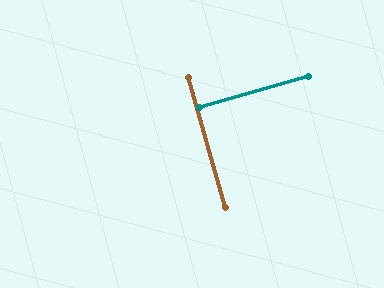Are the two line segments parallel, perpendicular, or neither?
Perpendicular — they meet at approximately 90°.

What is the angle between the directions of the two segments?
Approximately 90 degrees.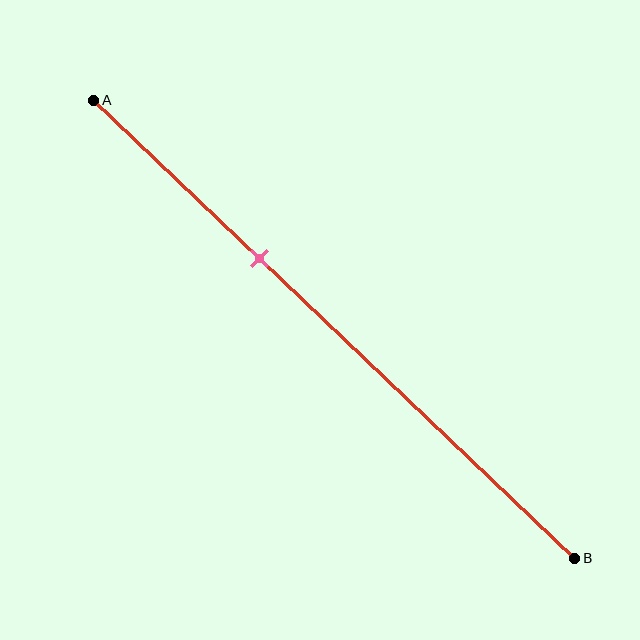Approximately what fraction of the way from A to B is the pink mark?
The pink mark is approximately 35% of the way from A to B.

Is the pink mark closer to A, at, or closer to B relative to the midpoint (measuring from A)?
The pink mark is closer to point A than the midpoint of segment AB.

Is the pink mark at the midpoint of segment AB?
No, the mark is at about 35% from A, not at the 50% midpoint.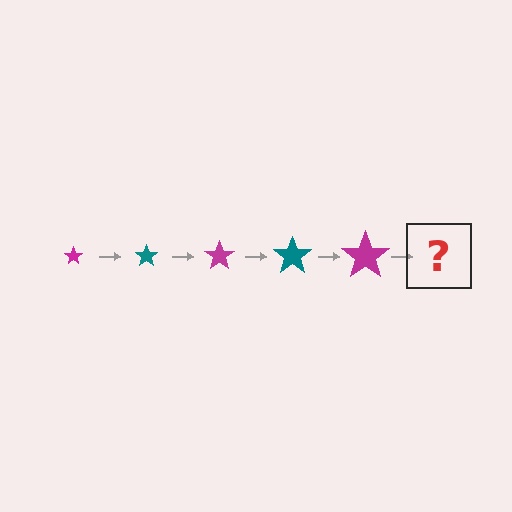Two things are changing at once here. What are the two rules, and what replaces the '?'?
The two rules are that the star grows larger each step and the color cycles through magenta and teal. The '?' should be a teal star, larger than the previous one.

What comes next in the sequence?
The next element should be a teal star, larger than the previous one.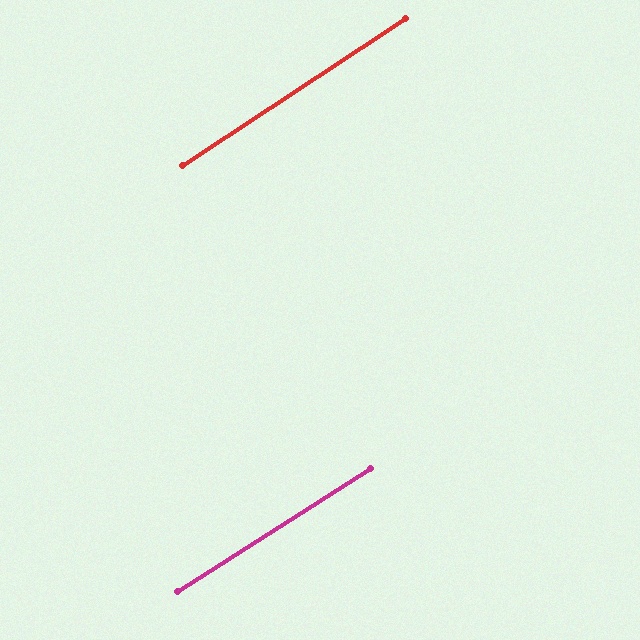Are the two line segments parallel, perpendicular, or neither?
Parallel — their directions differ by only 0.7°.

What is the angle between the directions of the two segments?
Approximately 1 degree.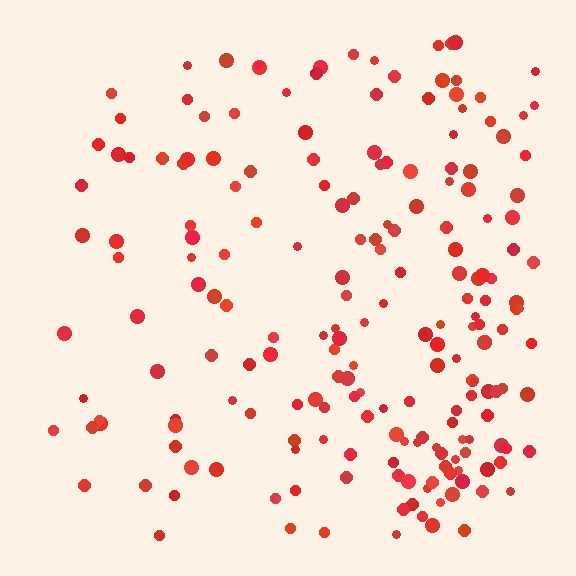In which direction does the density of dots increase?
From left to right, with the right side densest.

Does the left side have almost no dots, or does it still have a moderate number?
Still a moderate number, just noticeably fewer than the right.